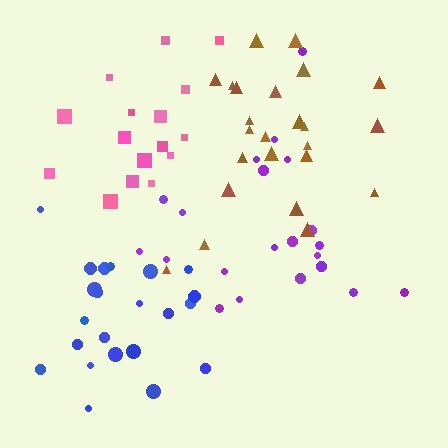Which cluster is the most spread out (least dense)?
Purple.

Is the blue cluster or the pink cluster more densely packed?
Blue.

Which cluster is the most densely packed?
Blue.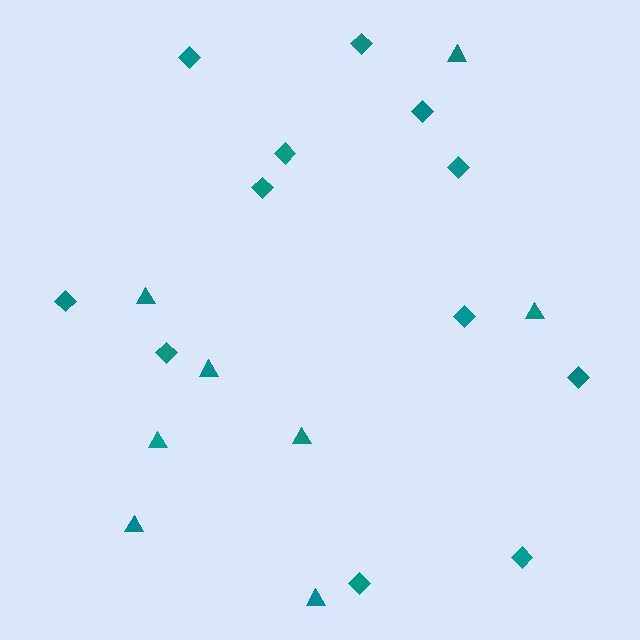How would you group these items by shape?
There are 2 groups: one group of triangles (8) and one group of diamonds (12).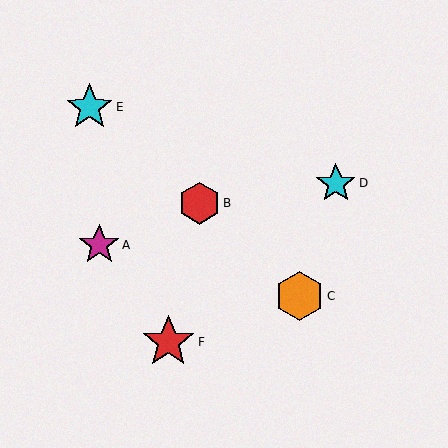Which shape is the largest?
The red star (labeled F) is the largest.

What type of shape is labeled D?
Shape D is a cyan star.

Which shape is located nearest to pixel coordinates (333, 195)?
The cyan star (labeled D) at (336, 183) is nearest to that location.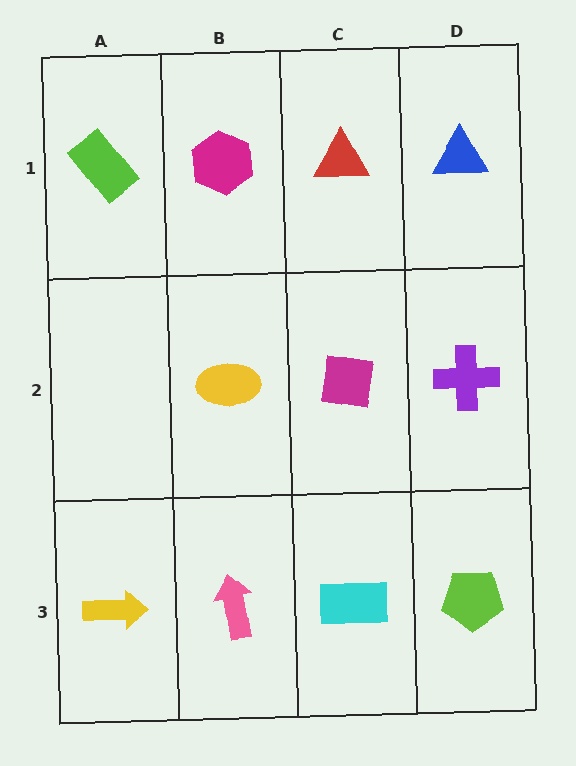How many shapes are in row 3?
4 shapes.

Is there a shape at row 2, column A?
No, that cell is empty.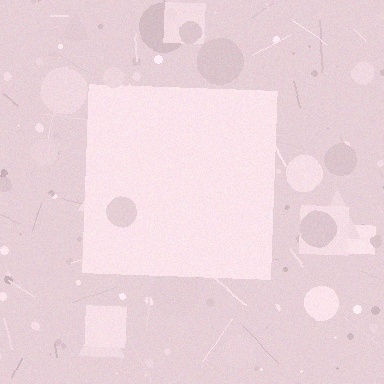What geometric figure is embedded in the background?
A square is embedded in the background.